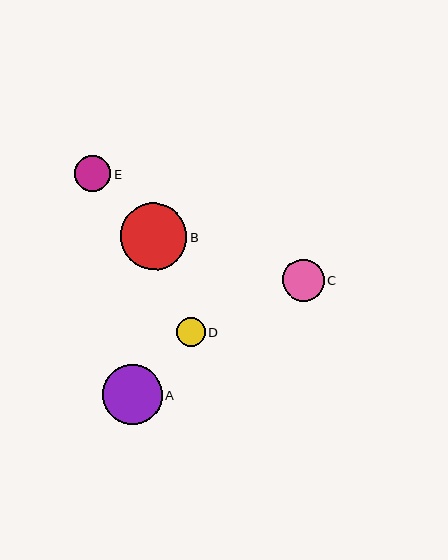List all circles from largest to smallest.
From largest to smallest: B, A, C, E, D.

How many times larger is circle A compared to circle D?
Circle A is approximately 2.1 times the size of circle D.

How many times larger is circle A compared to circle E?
Circle A is approximately 1.7 times the size of circle E.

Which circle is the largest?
Circle B is the largest with a size of approximately 67 pixels.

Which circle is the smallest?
Circle D is the smallest with a size of approximately 29 pixels.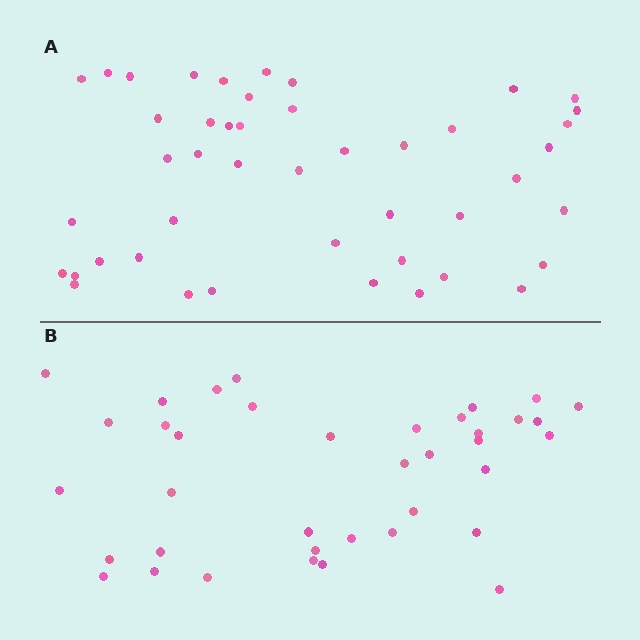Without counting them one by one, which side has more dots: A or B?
Region A (the top region) has more dots.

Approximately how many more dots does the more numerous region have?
Region A has roughly 8 or so more dots than region B.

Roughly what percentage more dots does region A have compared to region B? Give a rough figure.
About 20% more.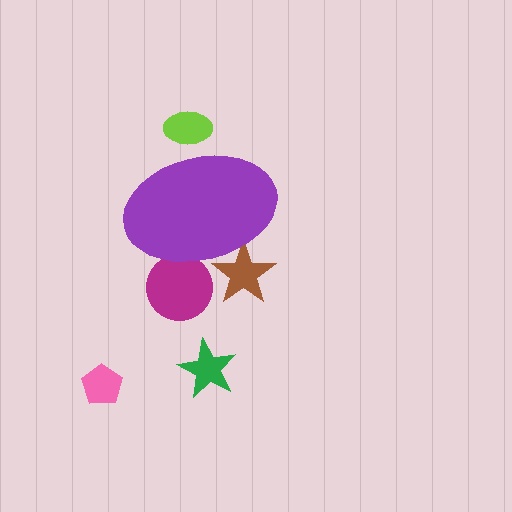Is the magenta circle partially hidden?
Yes, the magenta circle is partially hidden behind the purple ellipse.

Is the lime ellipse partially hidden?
Yes, the lime ellipse is partially hidden behind the purple ellipse.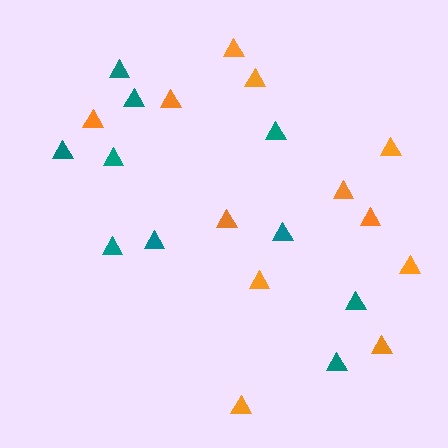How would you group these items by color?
There are 2 groups: one group of orange triangles (12) and one group of teal triangles (10).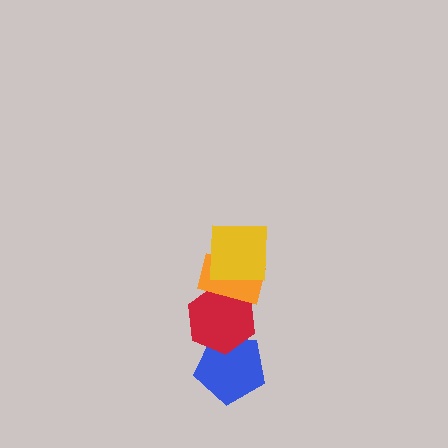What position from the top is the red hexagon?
The red hexagon is 3rd from the top.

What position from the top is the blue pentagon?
The blue pentagon is 4th from the top.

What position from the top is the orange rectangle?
The orange rectangle is 2nd from the top.